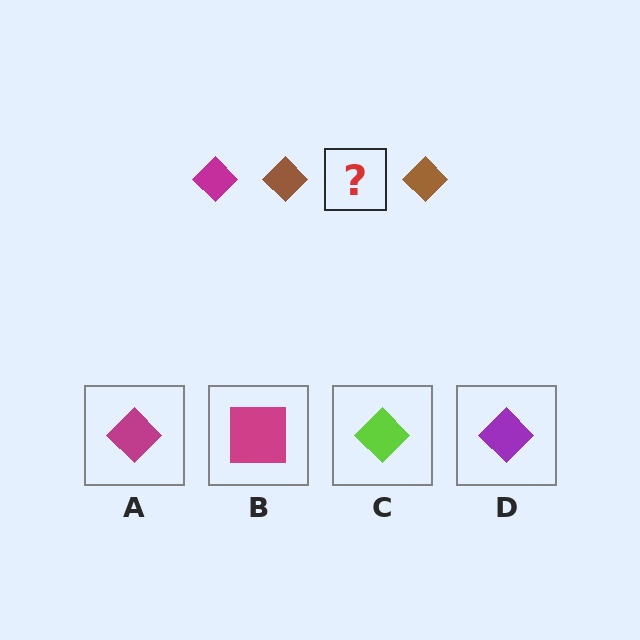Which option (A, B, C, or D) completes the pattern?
A.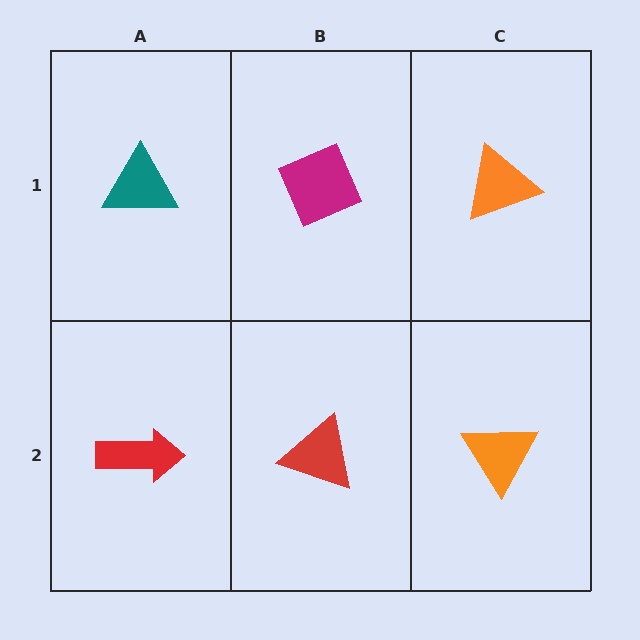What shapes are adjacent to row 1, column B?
A red triangle (row 2, column B), a teal triangle (row 1, column A), an orange triangle (row 1, column C).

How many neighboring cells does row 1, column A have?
2.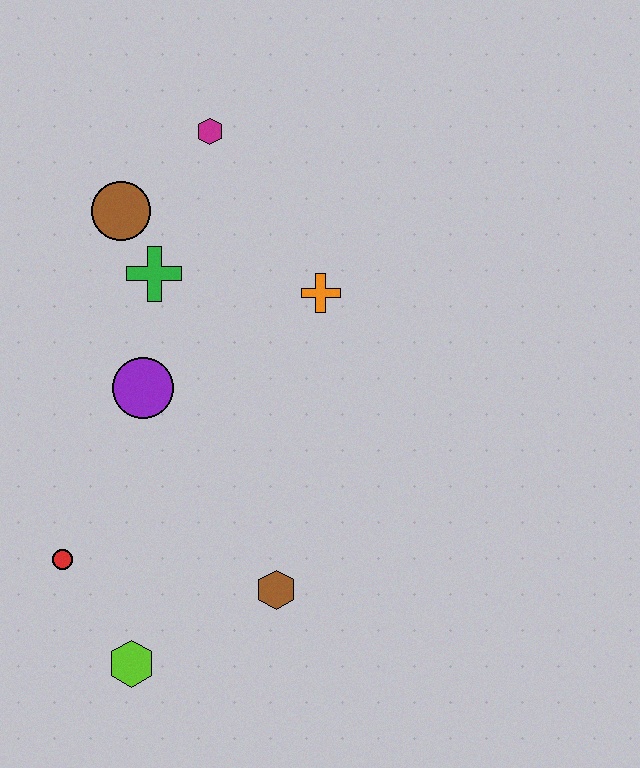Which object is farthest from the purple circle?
The lime hexagon is farthest from the purple circle.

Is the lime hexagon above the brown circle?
No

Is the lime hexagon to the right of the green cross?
No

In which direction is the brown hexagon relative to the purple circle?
The brown hexagon is below the purple circle.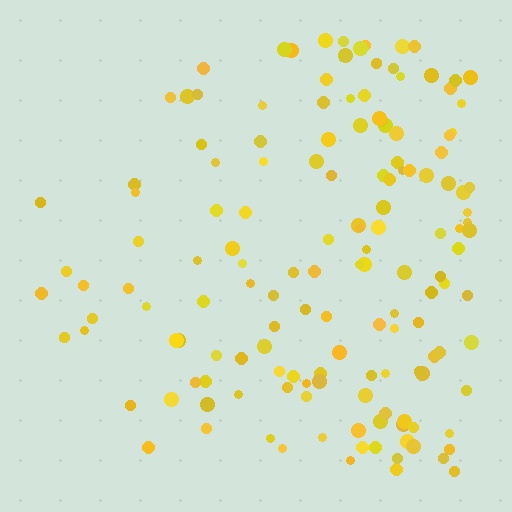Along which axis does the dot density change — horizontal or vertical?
Horizontal.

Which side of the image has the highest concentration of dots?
The right.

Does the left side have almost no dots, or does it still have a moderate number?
Still a moderate number, just noticeably fewer than the right.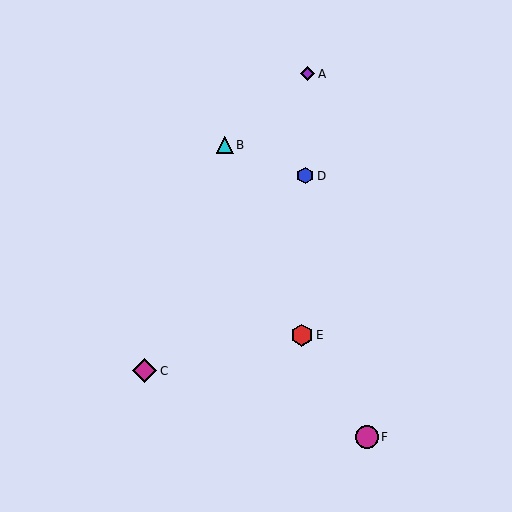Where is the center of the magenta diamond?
The center of the magenta diamond is at (145, 371).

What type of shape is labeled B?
Shape B is a cyan triangle.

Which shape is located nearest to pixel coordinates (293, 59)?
The purple diamond (labeled A) at (308, 74) is nearest to that location.